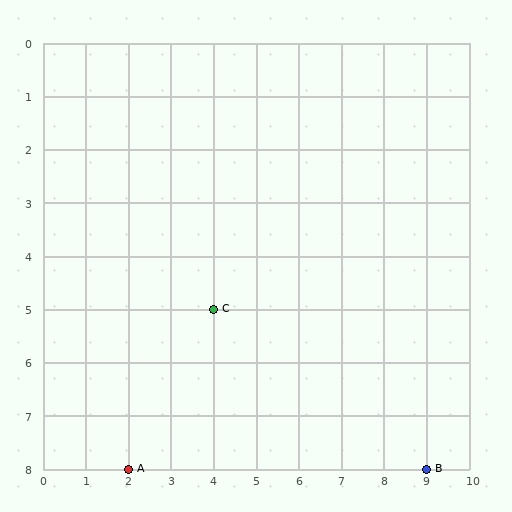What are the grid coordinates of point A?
Point A is at grid coordinates (2, 8).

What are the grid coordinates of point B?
Point B is at grid coordinates (9, 8).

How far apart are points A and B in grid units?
Points A and B are 7 columns apart.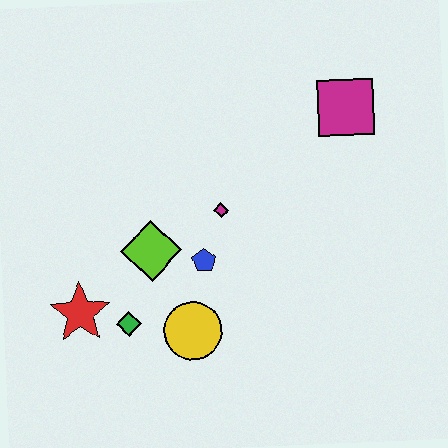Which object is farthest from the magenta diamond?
The red star is farthest from the magenta diamond.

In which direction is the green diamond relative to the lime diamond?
The green diamond is below the lime diamond.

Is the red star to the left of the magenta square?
Yes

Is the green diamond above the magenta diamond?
No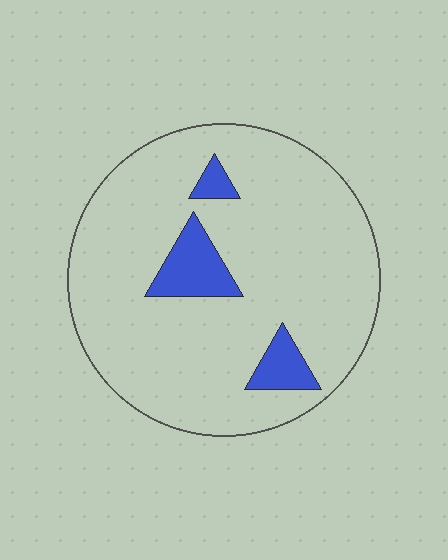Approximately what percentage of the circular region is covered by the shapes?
Approximately 10%.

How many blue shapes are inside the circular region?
3.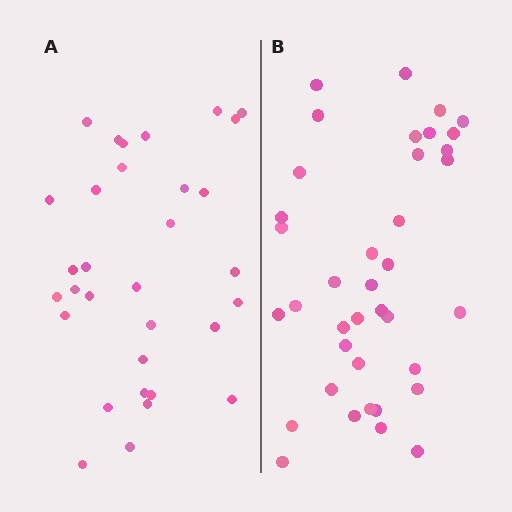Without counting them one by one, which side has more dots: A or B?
Region B (the right region) has more dots.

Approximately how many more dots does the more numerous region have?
Region B has about 6 more dots than region A.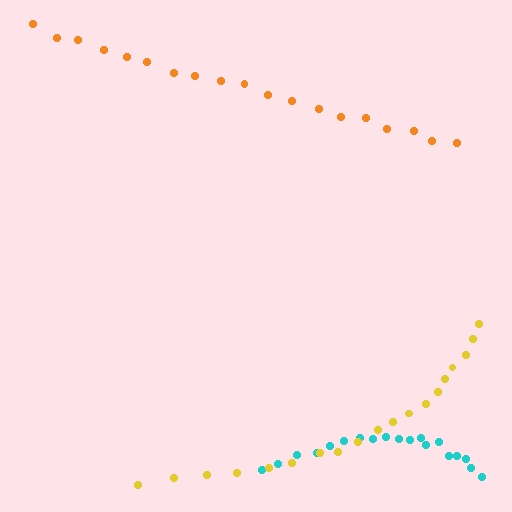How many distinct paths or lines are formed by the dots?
There are 3 distinct paths.